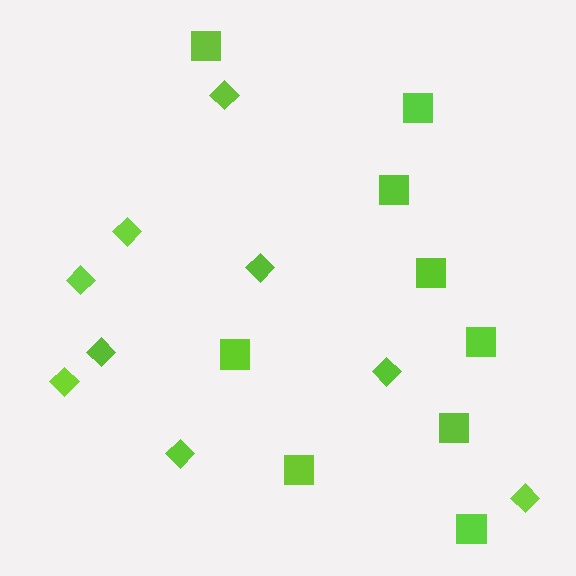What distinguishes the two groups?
There are 2 groups: one group of diamonds (9) and one group of squares (9).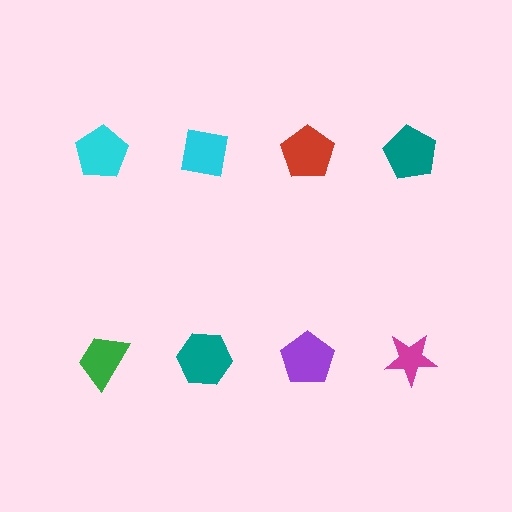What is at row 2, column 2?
A teal hexagon.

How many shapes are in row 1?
4 shapes.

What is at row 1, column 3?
A red pentagon.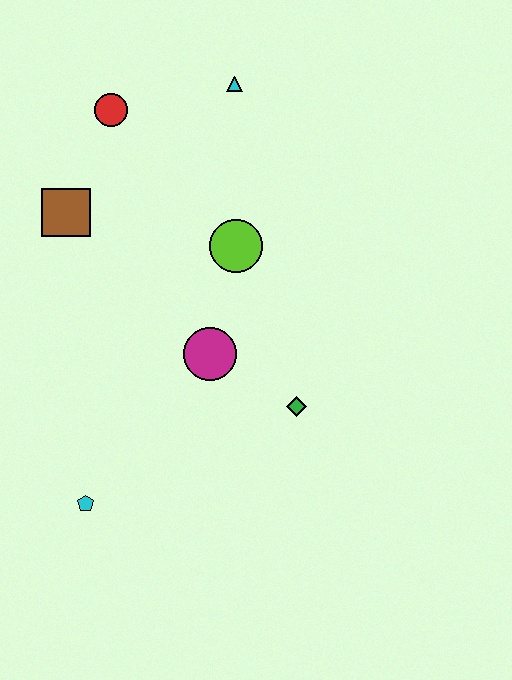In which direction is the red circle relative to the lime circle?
The red circle is above the lime circle.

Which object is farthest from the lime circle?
The cyan pentagon is farthest from the lime circle.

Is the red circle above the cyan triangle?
No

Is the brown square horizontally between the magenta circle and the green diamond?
No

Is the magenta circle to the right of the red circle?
Yes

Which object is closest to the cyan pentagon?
The magenta circle is closest to the cyan pentagon.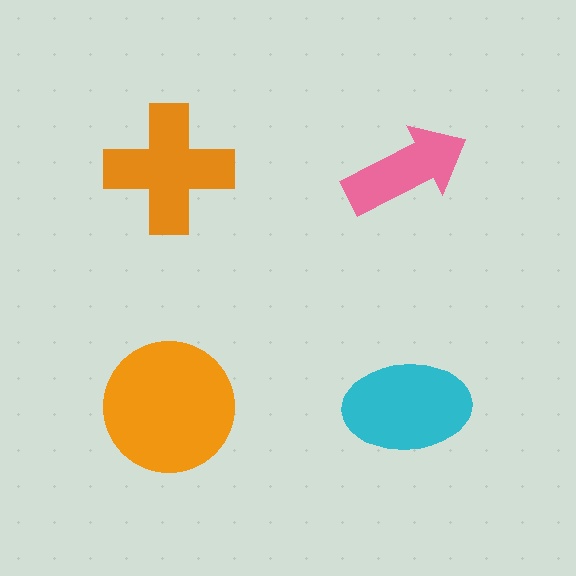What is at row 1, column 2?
A pink arrow.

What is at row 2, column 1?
An orange circle.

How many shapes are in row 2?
2 shapes.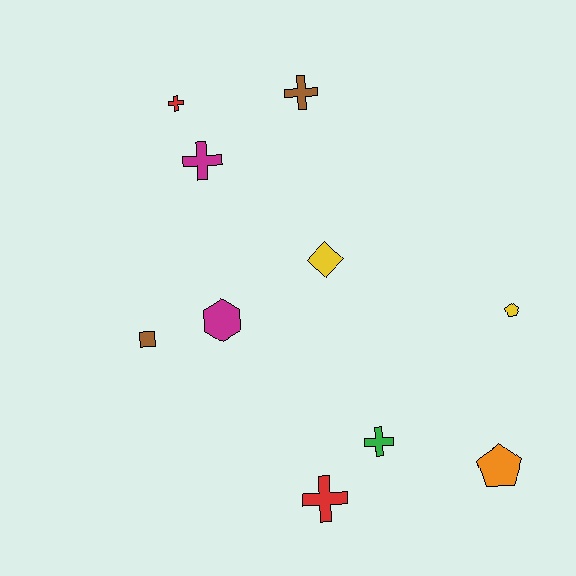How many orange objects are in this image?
There is 1 orange object.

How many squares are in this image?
There is 1 square.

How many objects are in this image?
There are 10 objects.